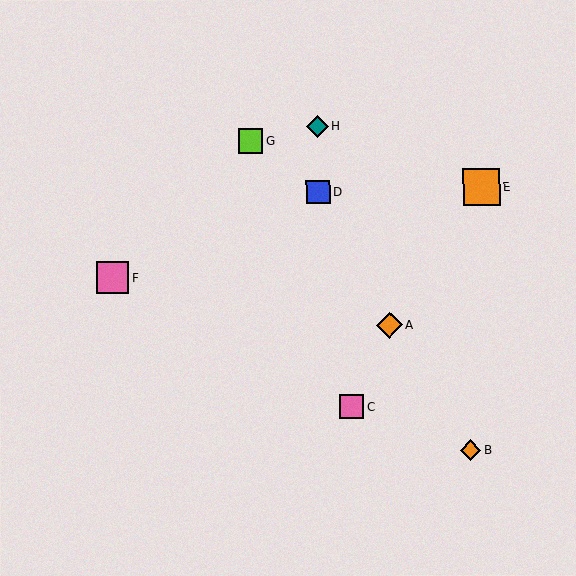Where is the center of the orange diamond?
The center of the orange diamond is at (389, 325).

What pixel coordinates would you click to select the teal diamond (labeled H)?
Click at (317, 126) to select the teal diamond H.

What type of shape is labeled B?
Shape B is an orange diamond.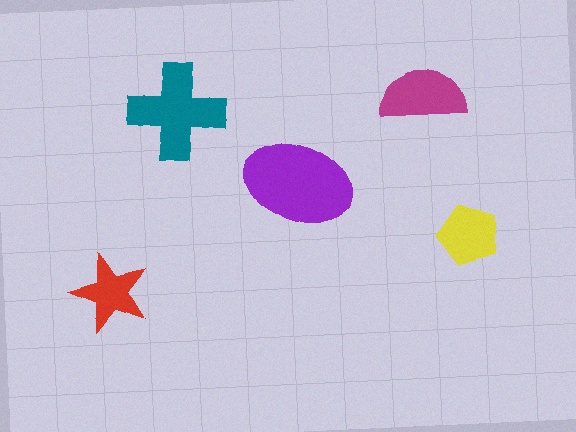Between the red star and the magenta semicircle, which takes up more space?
The magenta semicircle.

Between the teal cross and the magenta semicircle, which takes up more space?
The teal cross.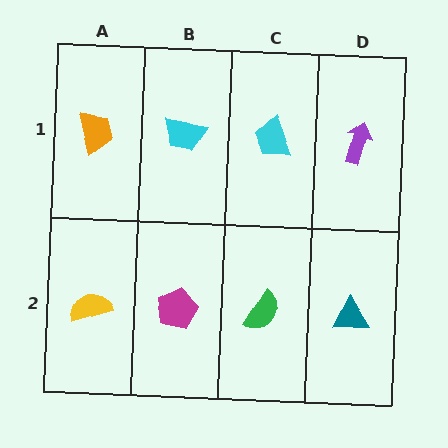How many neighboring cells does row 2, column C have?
3.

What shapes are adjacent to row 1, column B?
A magenta pentagon (row 2, column B), an orange trapezoid (row 1, column A), a cyan trapezoid (row 1, column C).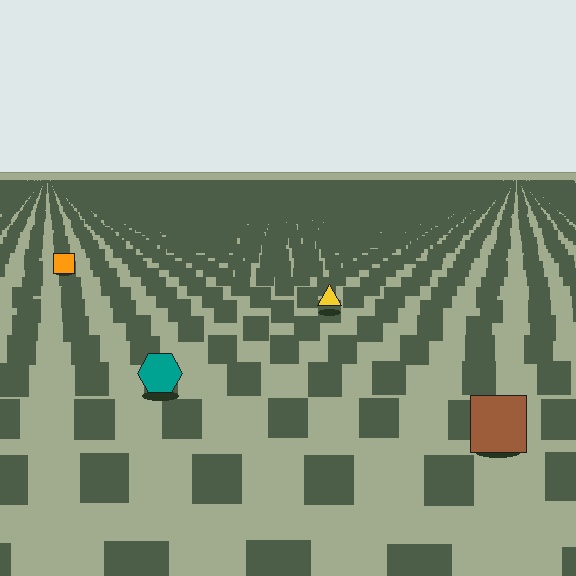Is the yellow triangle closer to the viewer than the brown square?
No. The brown square is closer — you can tell from the texture gradient: the ground texture is coarser near it.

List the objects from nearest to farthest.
From nearest to farthest: the brown square, the teal hexagon, the yellow triangle, the orange square.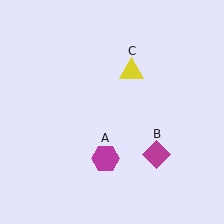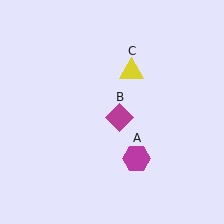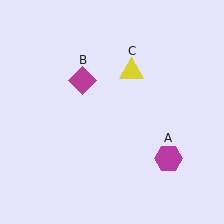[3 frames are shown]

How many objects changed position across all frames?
2 objects changed position: magenta hexagon (object A), magenta diamond (object B).